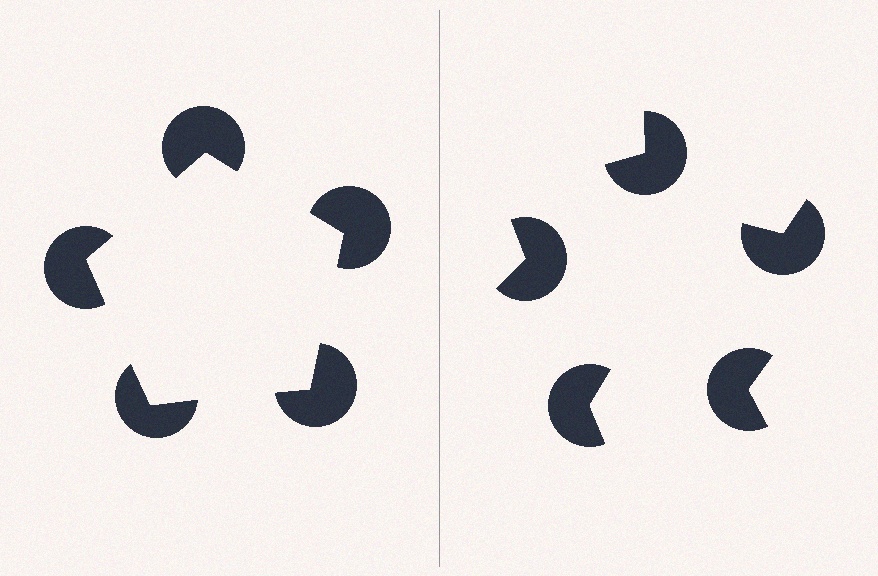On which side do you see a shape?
An illusory pentagon appears on the left side. On the right side the wedge cuts are rotated, so no coherent shape forms.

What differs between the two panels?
The pac-man discs are positioned identically on both sides; only the wedge orientations differ. On the left they align to a pentagon; on the right they are misaligned.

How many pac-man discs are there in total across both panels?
10 — 5 on each side.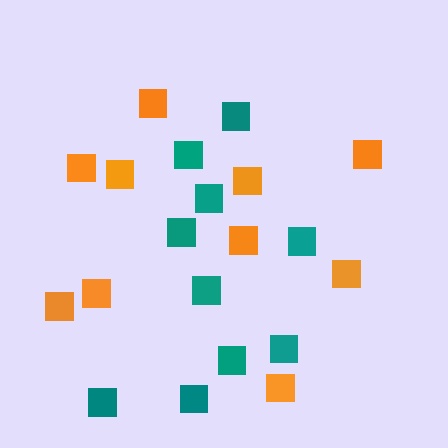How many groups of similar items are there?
There are 2 groups: one group of teal squares (10) and one group of orange squares (10).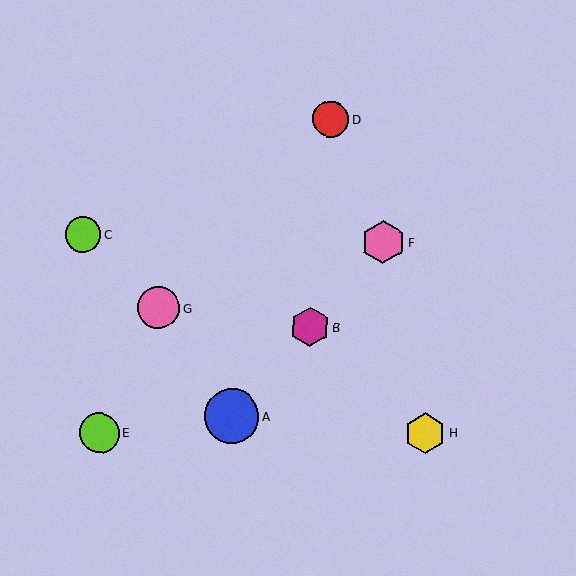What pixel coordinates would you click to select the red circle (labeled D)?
Click at (331, 119) to select the red circle D.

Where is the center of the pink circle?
The center of the pink circle is at (158, 308).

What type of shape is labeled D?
Shape D is a red circle.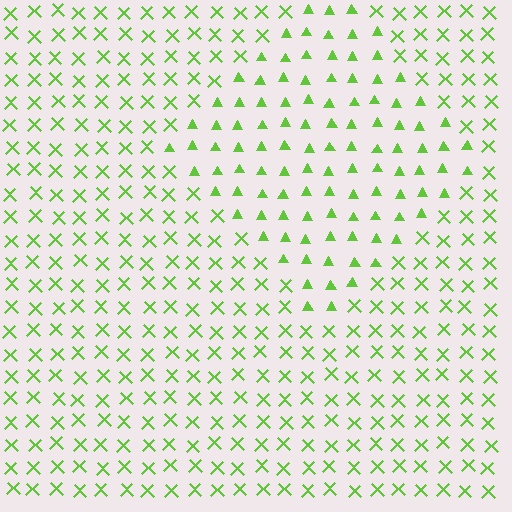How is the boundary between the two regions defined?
The boundary is defined by a change in element shape: triangles inside vs. X marks outside. All elements share the same color and spacing.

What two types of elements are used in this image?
The image uses triangles inside the diamond region and X marks outside it.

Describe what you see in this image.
The image is filled with small lime elements arranged in a uniform grid. A diamond-shaped region contains triangles, while the surrounding area contains X marks. The boundary is defined purely by the change in element shape.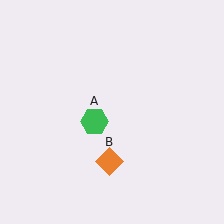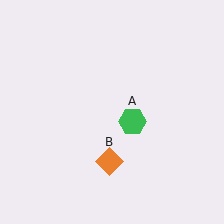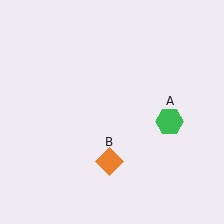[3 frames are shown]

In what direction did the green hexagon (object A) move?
The green hexagon (object A) moved right.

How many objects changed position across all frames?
1 object changed position: green hexagon (object A).